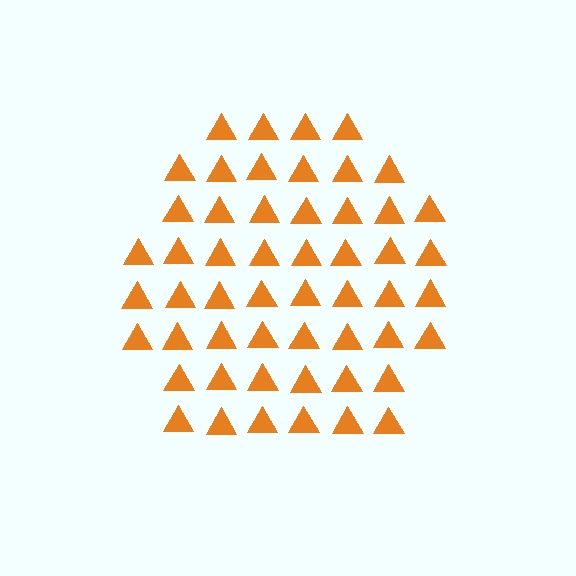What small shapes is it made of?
It is made of small triangles.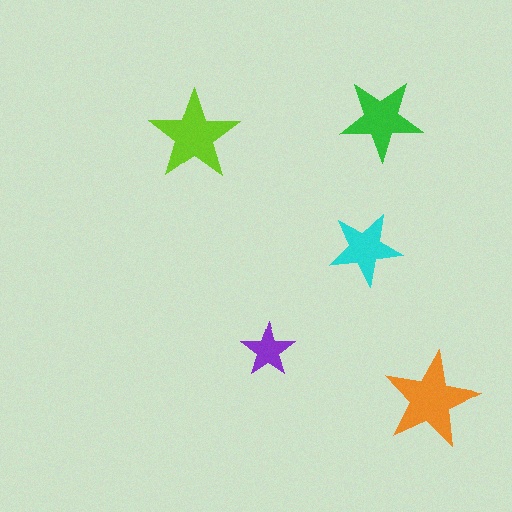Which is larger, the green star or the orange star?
The orange one.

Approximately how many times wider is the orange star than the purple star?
About 2 times wider.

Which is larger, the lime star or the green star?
The lime one.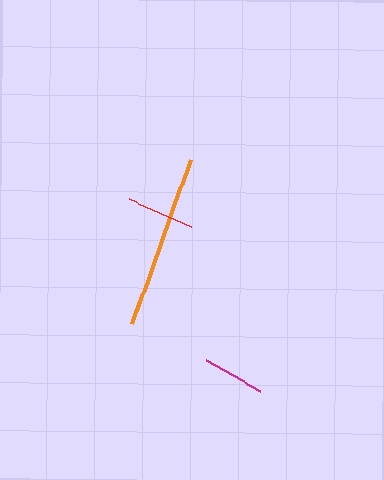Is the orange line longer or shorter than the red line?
The orange line is longer than the red line.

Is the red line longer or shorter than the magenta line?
The red line is longer than the magenta line.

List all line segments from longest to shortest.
From longest to shortest: orange, red, magenta.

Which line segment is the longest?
The orange line is the longest at approximately 175 pixels.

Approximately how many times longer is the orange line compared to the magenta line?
The orange line is approximately 2.8 times the length of the magenta line.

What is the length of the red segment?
The red segment is approximately 68 pixels long.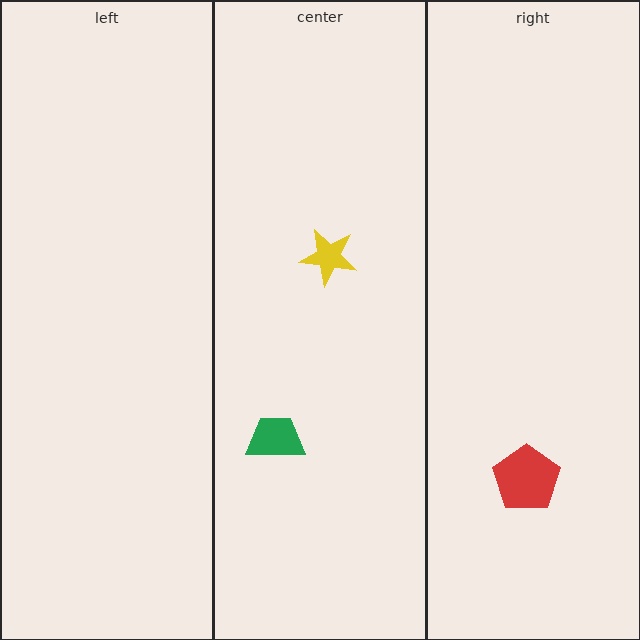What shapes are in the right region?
The red pentagon.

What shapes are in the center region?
The yellow star, the green trapezoid.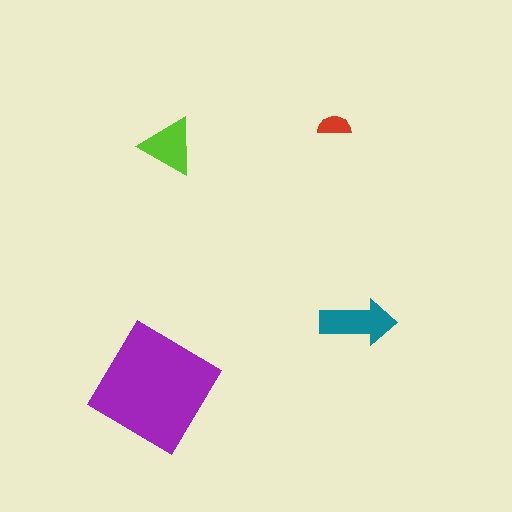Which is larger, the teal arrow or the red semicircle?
The teal arrow.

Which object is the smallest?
The red semicircle.